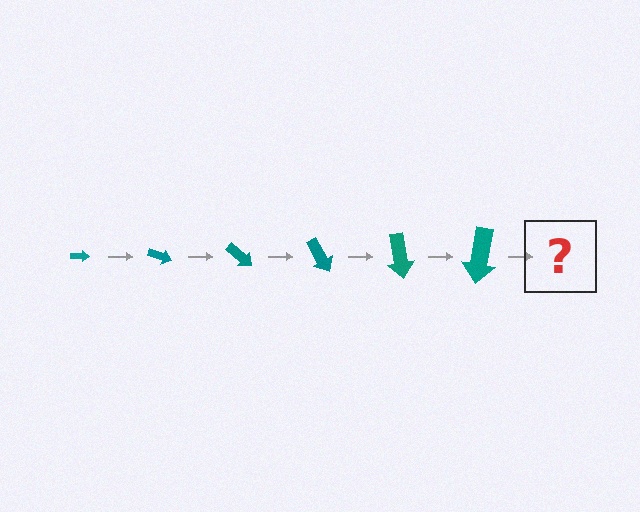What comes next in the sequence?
The next element should be an arrow, larger than the previous one and rotated 120 degrees from the start.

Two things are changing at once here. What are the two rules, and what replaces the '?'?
The two rules are that the arrow grows larger each step and it rotates 20 degrees each step. The '?' should be an arrow, larger than the previous one and rotated 120 degrees from the start.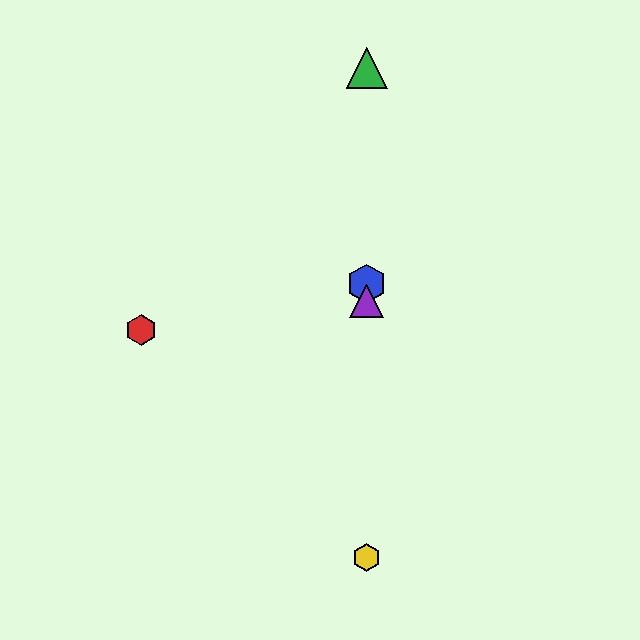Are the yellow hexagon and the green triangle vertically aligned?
Yes, both are at x≈367.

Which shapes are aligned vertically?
The blue hexagon, the green triangle, the yellow hexagon, the purple triangle are aligned vertically.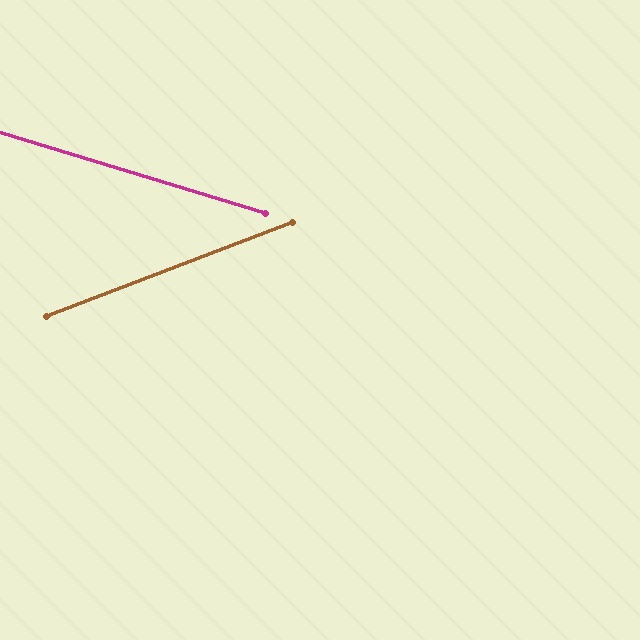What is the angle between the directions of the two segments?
Approximately 38 degrees.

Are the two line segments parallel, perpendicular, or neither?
Neither parallel nor perpendicular — they differ by about 38°.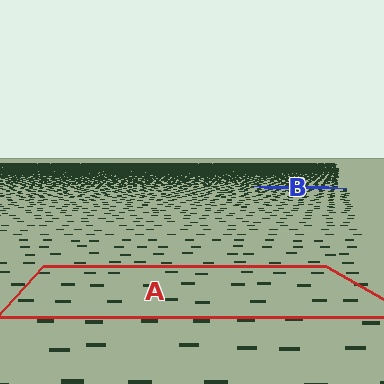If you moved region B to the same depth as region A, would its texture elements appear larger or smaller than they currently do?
They would appear larger. At a closer depth, the same texture elements are projected at a bigger on-screen size.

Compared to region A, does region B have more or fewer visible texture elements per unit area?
Region B has more texture elements per unit area — they are packed more densely because it is farther away.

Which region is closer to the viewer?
Region A is closer. The texture elements there are larger and more spread out.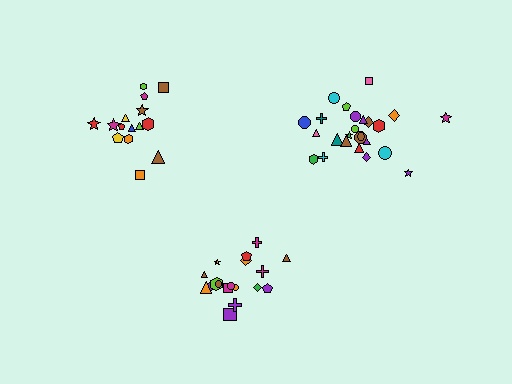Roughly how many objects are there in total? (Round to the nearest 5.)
Roughly 60 objects in total.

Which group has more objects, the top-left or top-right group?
The top-right group.